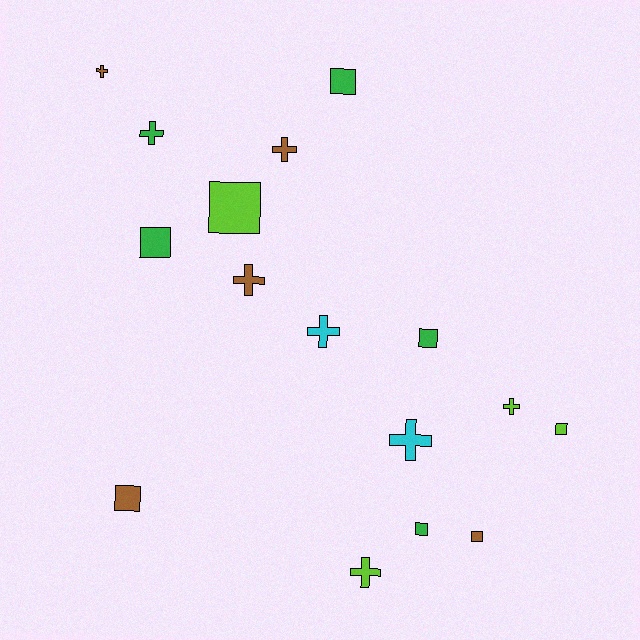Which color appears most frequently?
Brown, with 5 objects.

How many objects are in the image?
There are 16 objects.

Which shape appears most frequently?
Square, with 8 objects.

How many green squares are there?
There are 4 green squares.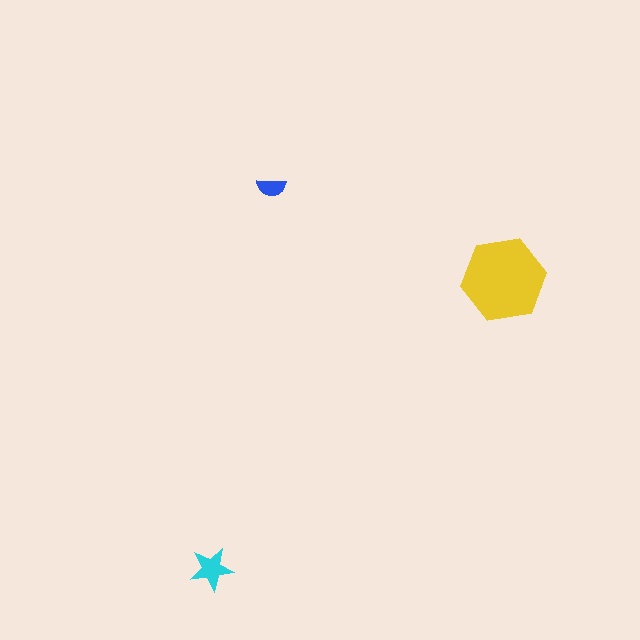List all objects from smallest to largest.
The blue semicircle, the cyan star, the yellow hexagon.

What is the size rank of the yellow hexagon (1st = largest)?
1st.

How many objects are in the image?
There are 3 objects in the image.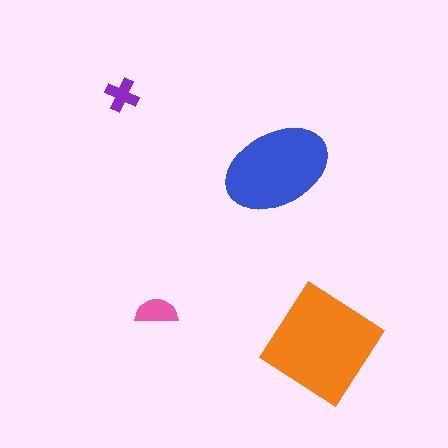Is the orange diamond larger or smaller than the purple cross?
Larger.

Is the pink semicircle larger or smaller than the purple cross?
Larger.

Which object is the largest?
The orange diamond.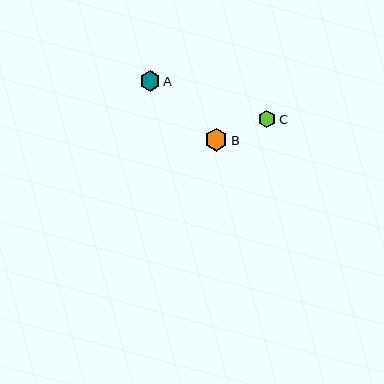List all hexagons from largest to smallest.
From largest to smallest: B, A, C.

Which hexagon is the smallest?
Hexagon C is the smallest with a size of approximately 18 pixels.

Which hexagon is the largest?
Hexagon B is the largest with a size of approximately 23 pixels.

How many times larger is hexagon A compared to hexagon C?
Hexagon A is approximately 1.2 times the size of hexagon C.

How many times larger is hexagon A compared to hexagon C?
Hexagon A is approximately 1.2 times the size of hexagon C.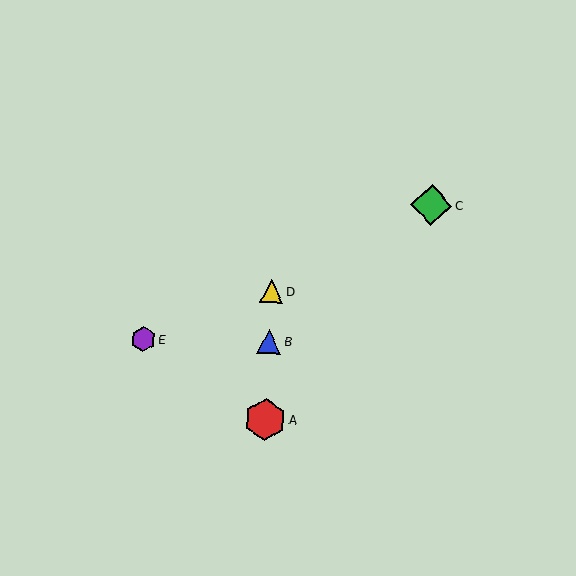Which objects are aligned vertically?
Objects A, B, D are aligned vertically.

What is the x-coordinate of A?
Object A is at x≈265.